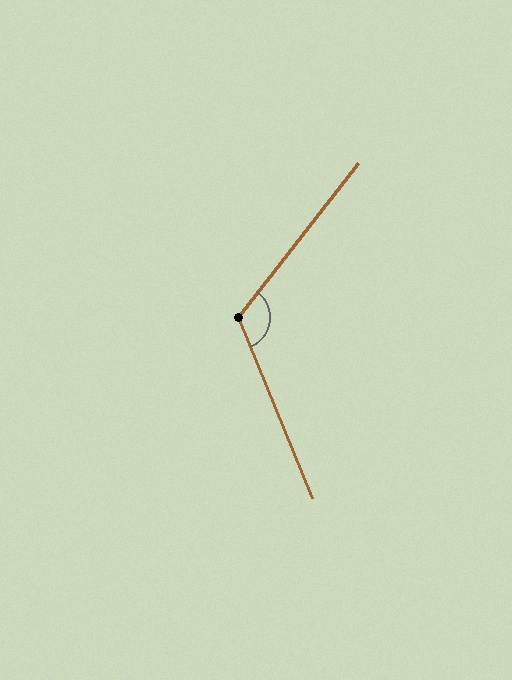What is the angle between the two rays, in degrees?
Approximately 120 degrees.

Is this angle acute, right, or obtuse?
It is obtuse.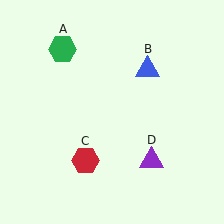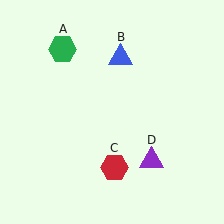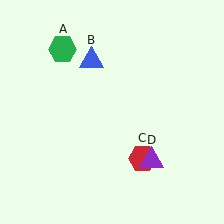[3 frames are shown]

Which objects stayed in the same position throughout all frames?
Green hexagon (object A) and purple triangle (object D) remained stationary.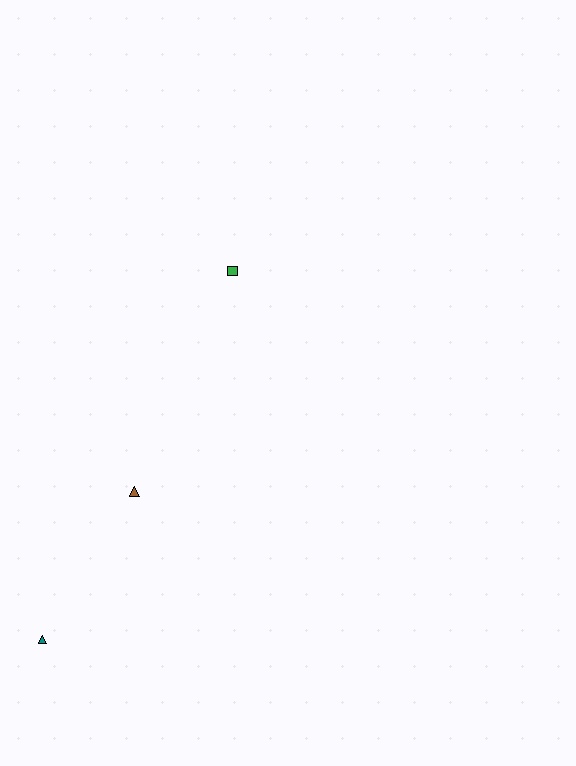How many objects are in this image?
There are 3 objects.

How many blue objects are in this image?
There are no blue objects.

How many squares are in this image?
There is 1 square.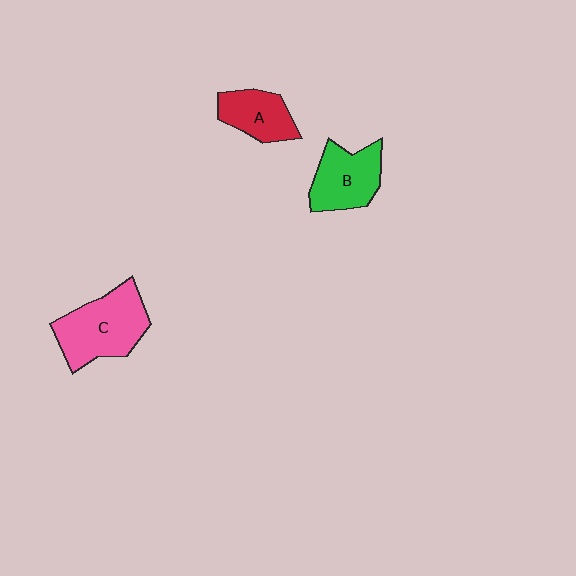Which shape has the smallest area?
Shape A (red).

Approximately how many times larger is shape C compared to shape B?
Approximately 1.3 times.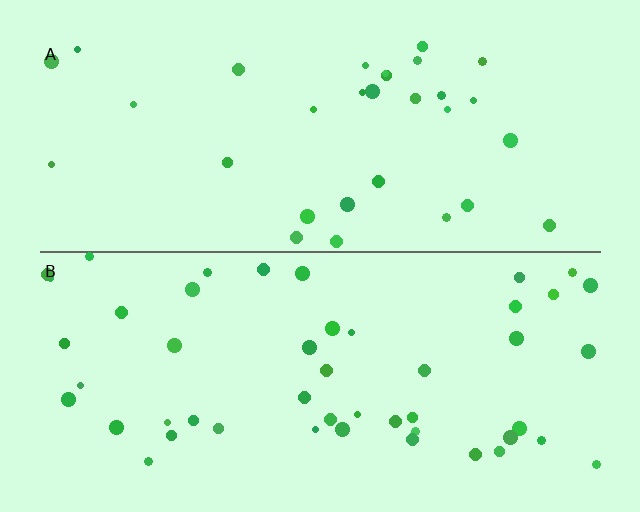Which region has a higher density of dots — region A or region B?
B (the bottom).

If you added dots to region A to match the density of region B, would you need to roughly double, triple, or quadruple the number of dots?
Approximately double.